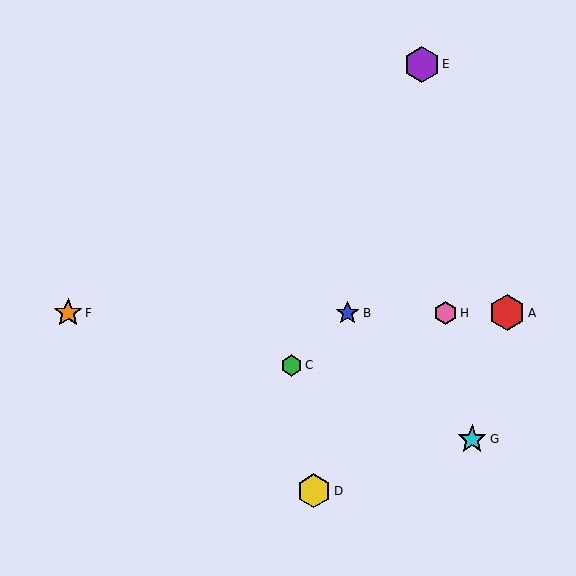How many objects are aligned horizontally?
4 objects (A, B, F, H) are aligned horizontally.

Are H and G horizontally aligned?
No, H is at y≈313 and G is at y≈439.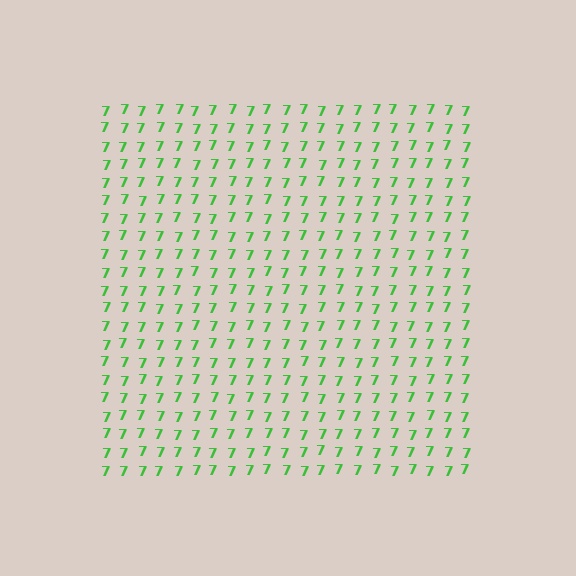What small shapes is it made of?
It is made of small digit 7's.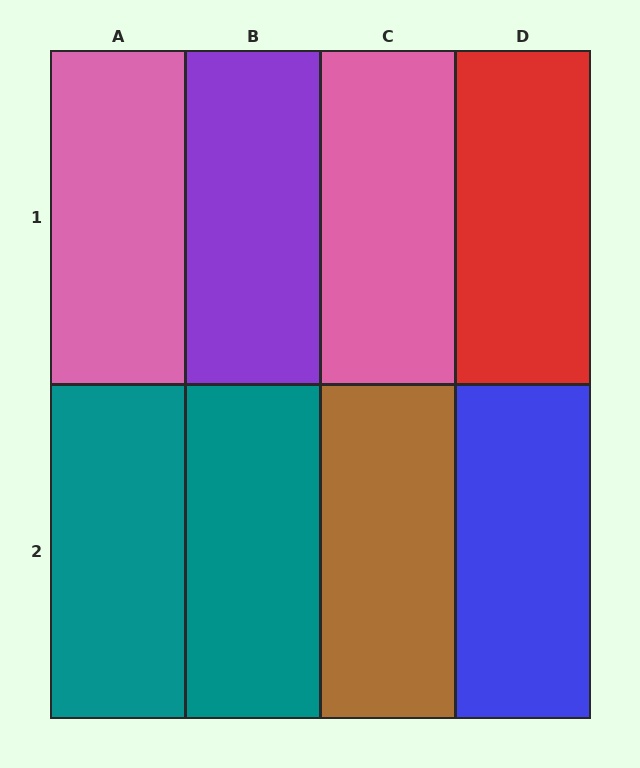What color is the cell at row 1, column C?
Pink.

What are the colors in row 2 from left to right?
Teal, teal, brown, blue.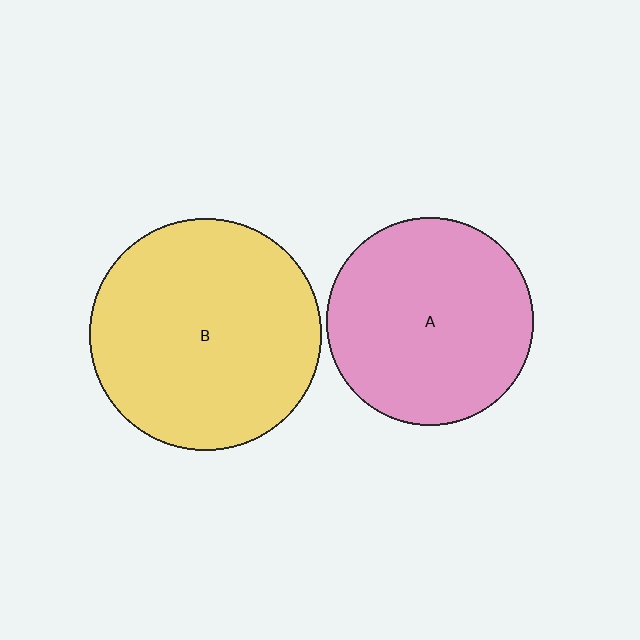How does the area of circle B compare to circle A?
Approximately 1.3 times.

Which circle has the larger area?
Circle B (yellow).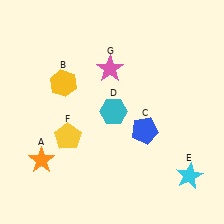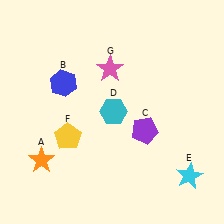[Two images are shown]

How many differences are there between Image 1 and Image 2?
There are 2 differences between the two images.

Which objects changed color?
B changed from yellow to blue. C changed from blue to purple.